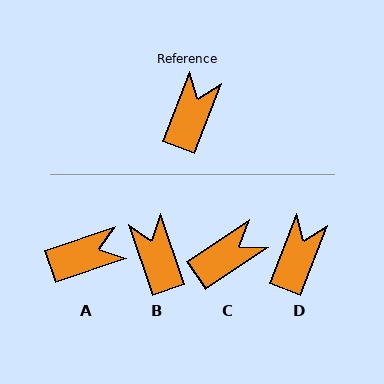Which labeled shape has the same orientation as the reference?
D.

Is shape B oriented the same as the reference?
No, it is off by about 40 degrees.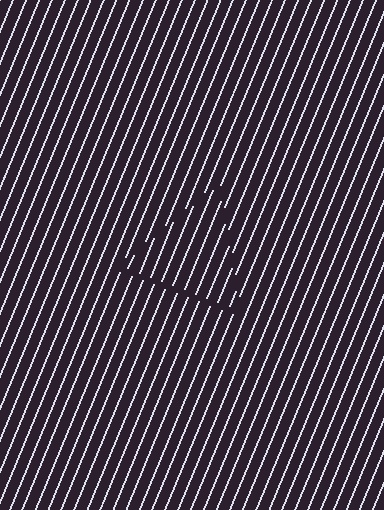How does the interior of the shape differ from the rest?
The interior of the shape contains the same grating, shifted by half a period — the contour is defined by the phase discontinuity where line-ends from the inner and outer gratings abut.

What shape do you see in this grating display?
An illusory triangle. The interior of the shape contains the same grating, shifted by half a period — the contour is defined by the phase discontinuity where line-ends from the inner and outer gratings abut.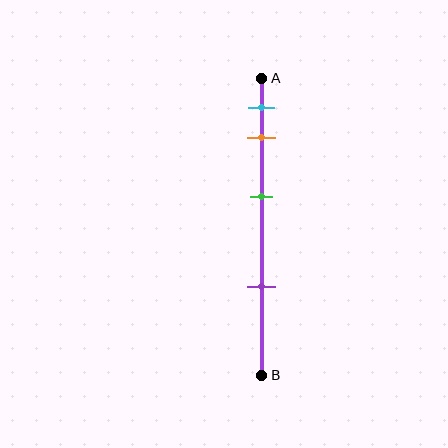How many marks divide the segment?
There are 4 marks dividing the segment.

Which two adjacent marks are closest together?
The cyan and orange marks are the closest adjacent pair.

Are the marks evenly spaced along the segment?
No, the marks are not evenly spaced.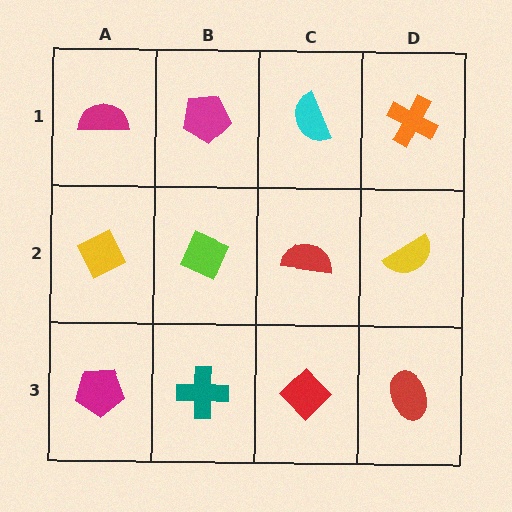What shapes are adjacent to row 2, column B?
A magenta pentagon (row 1, column B), a teal cross (row 3, column B), a yellow diamond (row 2, column A), a red semicircle (row 2, column C).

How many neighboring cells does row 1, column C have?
3.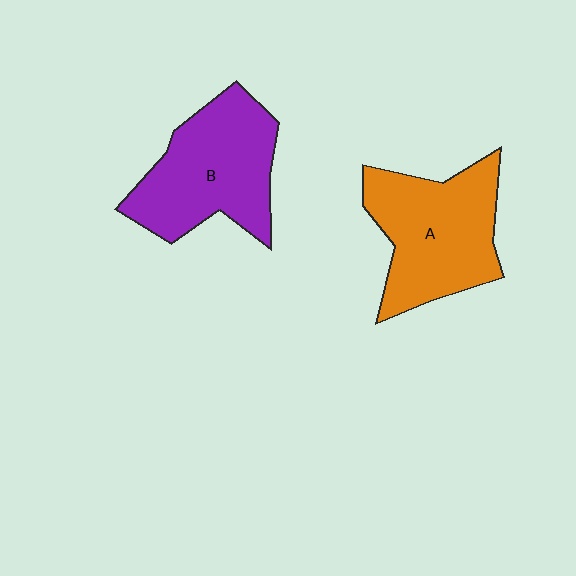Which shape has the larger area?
Shape B (purple).